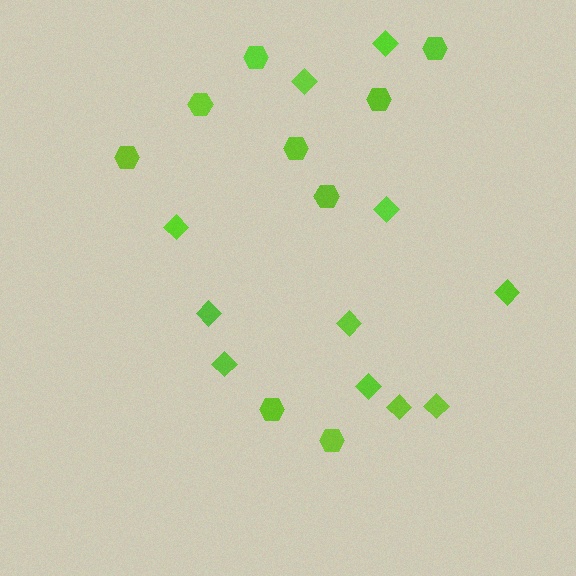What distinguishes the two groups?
There are 2 groups: one group of diamonds (11) and one group of hexagons (9).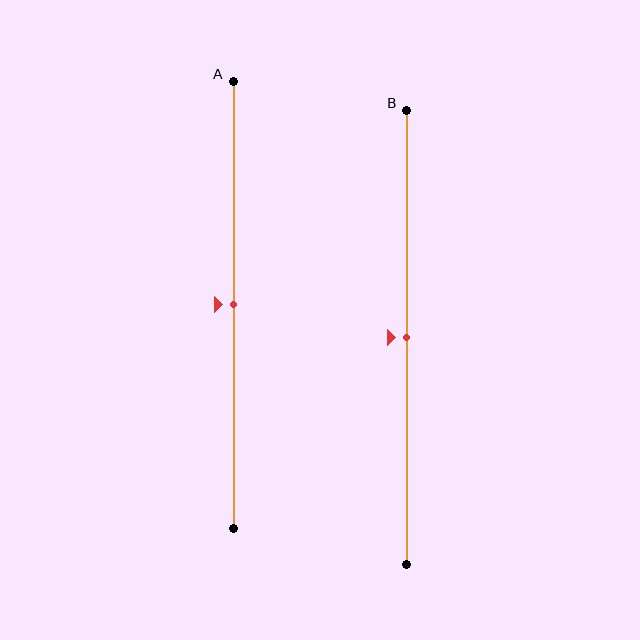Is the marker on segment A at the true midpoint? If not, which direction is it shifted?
Yes, the marker on segment A is at the true midpoint.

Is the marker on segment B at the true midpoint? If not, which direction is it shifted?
Yes, the marker on segment B is at the true midpoint.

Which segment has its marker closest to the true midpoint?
Segment A has its marker closest to the true midpoint.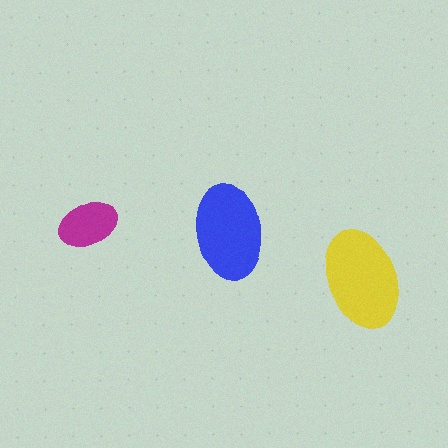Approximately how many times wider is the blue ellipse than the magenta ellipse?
About 1.5 times wider.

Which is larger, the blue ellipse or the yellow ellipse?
The yellow one.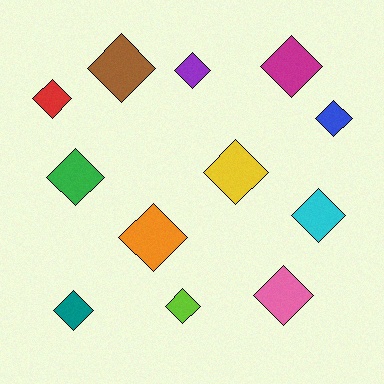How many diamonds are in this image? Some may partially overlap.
There are 12 diamonds.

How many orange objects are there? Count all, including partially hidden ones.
There is 1 orange object.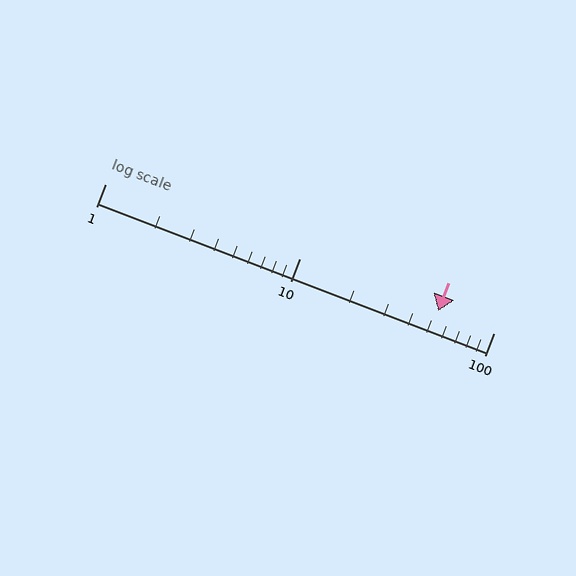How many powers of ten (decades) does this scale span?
The scale spans 2 decades, from 1 to 100.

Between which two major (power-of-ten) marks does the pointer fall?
The pointer is between 10 and 100.